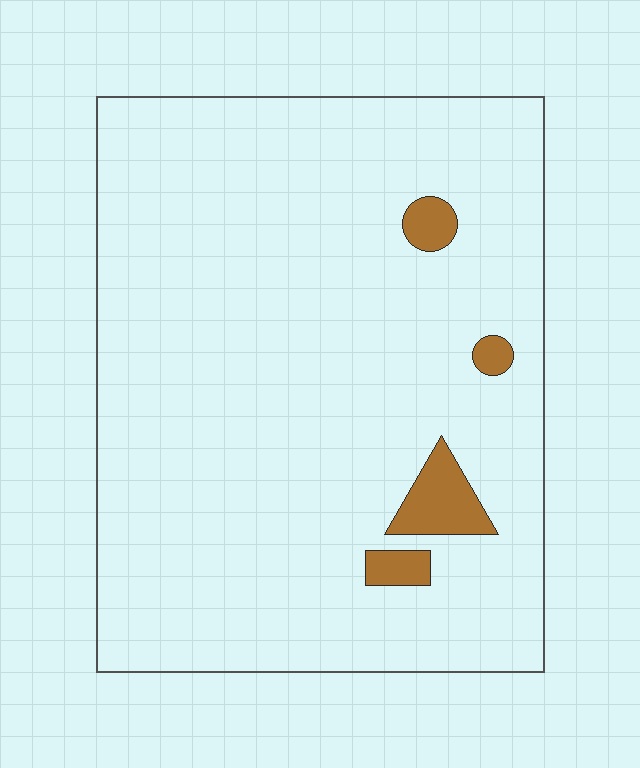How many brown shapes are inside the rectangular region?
4.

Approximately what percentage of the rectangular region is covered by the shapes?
Approximately 5%.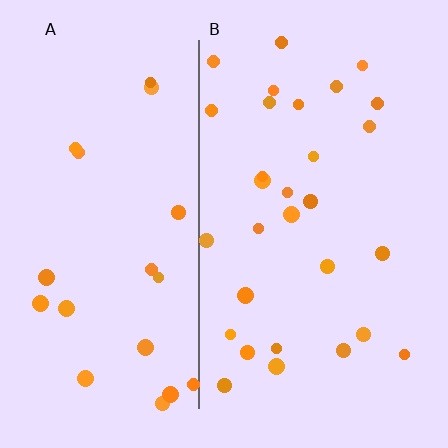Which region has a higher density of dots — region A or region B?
B (the right).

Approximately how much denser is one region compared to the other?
Approximately 1.5× — region B over region A.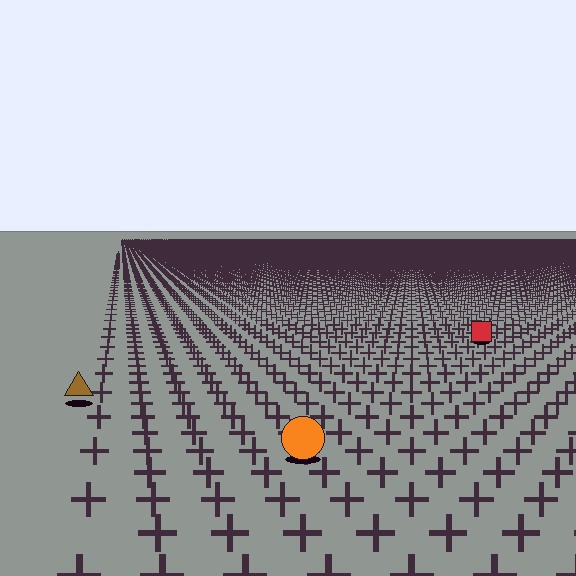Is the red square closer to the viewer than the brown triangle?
No. The brown triangle is closer — you can tell from the texture gradient: the ground texture is coarser near it.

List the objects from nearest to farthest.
From nearest to farthest: the orange circle, the brown triangle, the red square.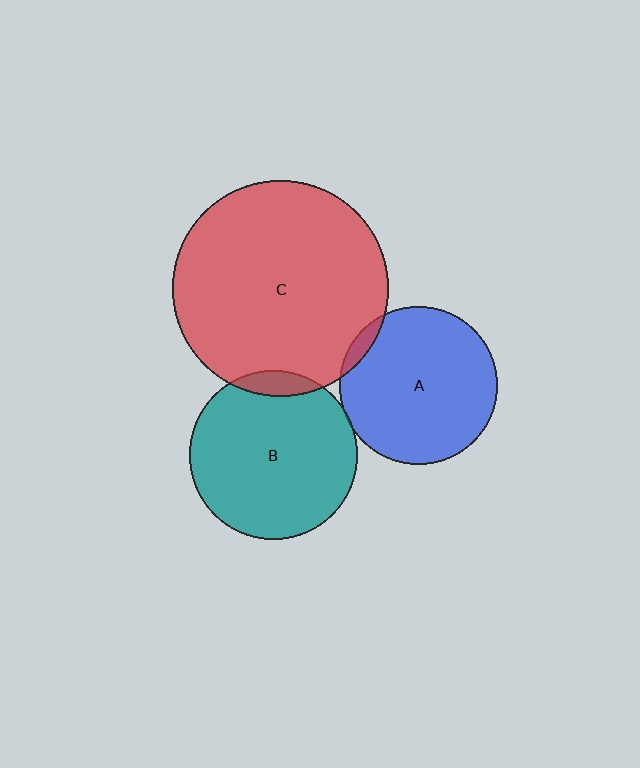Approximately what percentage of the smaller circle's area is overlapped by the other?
Approximately 10%.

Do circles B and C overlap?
Yes.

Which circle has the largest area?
Circle C (red).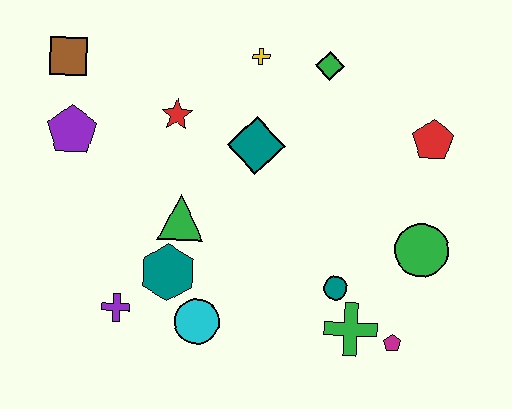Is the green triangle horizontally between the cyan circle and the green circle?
No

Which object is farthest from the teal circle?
The brown square is farthest from the teal circle.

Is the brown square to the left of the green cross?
Yes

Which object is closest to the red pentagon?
The green circle is closest to the red pentagon.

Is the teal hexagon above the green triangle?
No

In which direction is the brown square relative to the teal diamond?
The brown square is to the left of the teal diamond.